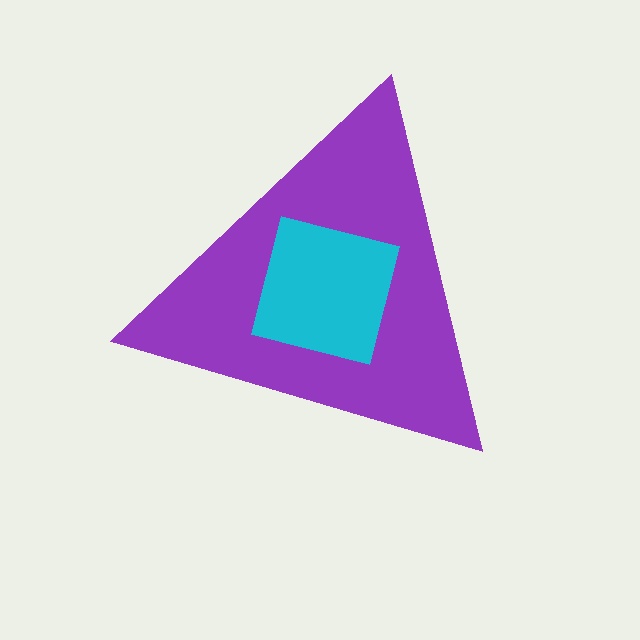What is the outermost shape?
The purple triangle.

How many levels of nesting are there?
2.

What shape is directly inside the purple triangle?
The cyan square.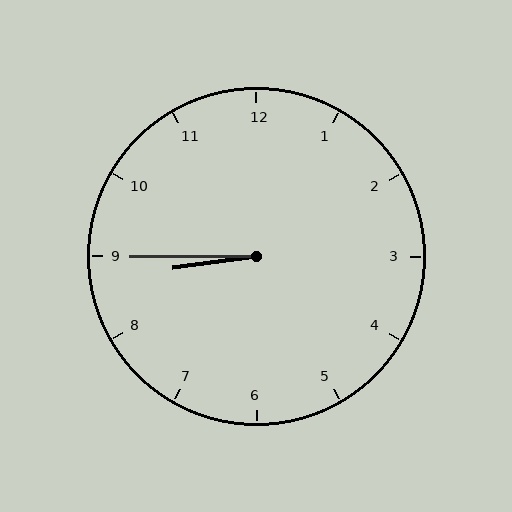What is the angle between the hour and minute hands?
Approximately 8 degrees.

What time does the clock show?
8:45.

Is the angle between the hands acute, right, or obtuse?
It is acute.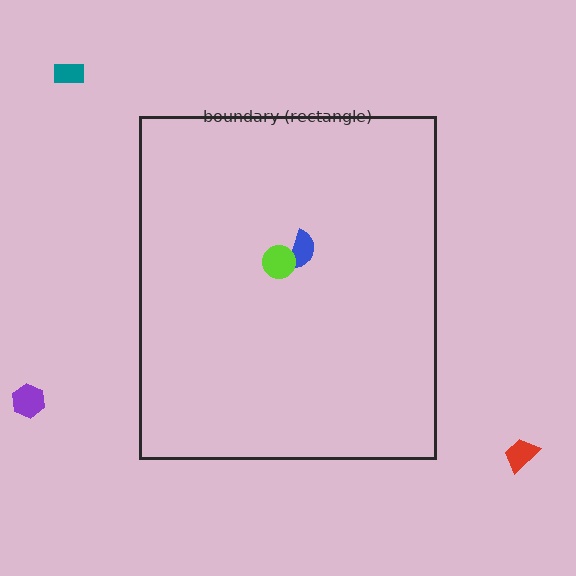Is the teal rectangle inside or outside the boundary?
Outside.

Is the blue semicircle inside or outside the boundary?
Inside.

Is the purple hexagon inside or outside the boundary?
Outside.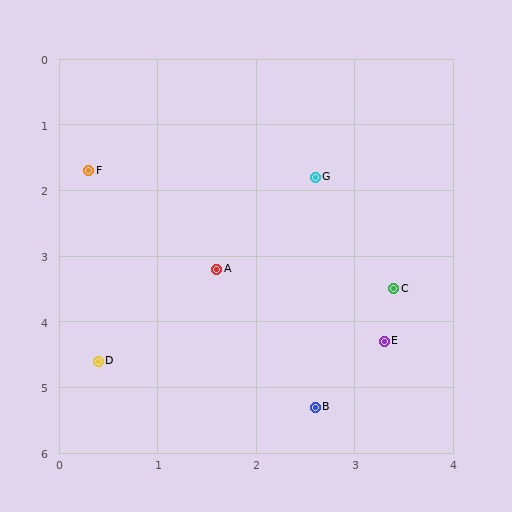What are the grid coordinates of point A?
Point A is at approximately (1.6, 3.2).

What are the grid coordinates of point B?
Point B is at approximately (2.6, 5.3).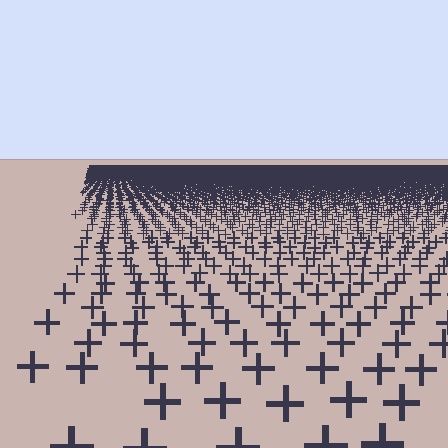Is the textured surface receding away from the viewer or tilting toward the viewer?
The surface is receding away from the viewer. Texture elements get smaller and denser toward the top.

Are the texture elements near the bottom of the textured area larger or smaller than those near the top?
Larger. Near the bottom, elements are closer to the viewer and appear at a bigger on-screen size.